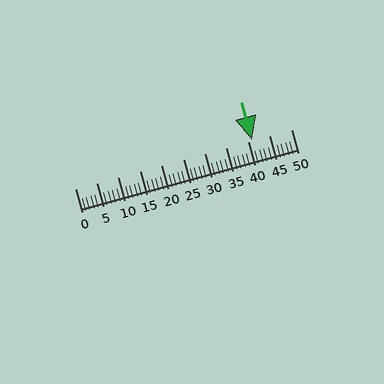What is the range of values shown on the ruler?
The ruler shows values from 0 to 50.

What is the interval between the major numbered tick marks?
The major tick marks are spaced 5 units apart.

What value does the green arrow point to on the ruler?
The green arrow points to approximately 41.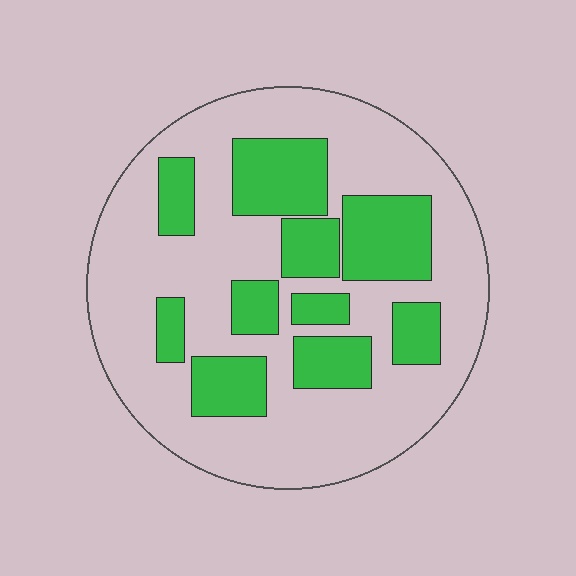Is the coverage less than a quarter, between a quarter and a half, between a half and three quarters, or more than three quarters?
Between a quarter and a half.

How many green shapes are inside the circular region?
10.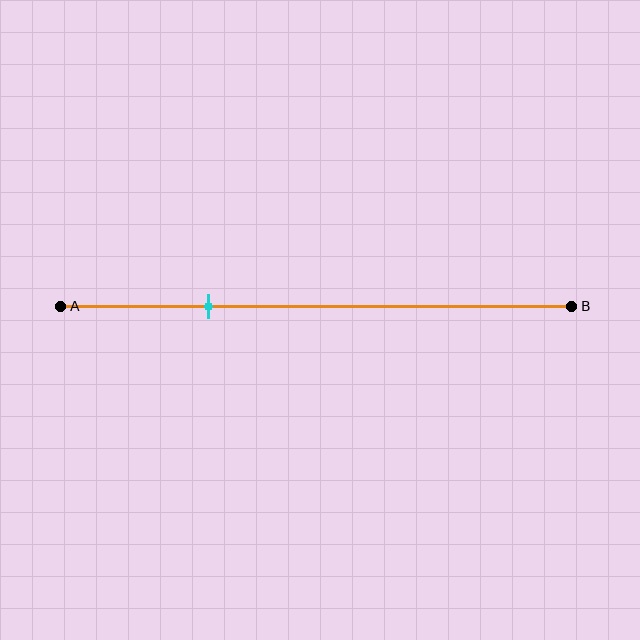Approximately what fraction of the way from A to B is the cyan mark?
The cyan mark is approximately 30% of the way from A to B.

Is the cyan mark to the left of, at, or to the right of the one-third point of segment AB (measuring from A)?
The cyan mark is to the left of the one-third point of segment AB.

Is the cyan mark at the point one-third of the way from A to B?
No, the mark is at about 30% from A, not at the 33% one-third point.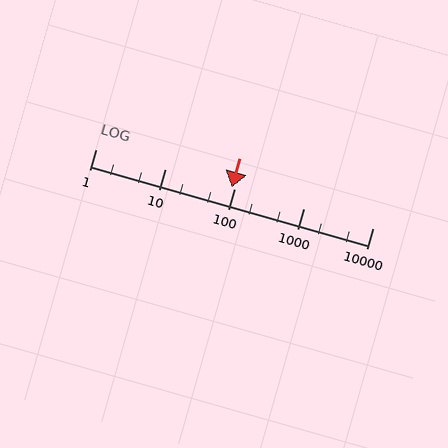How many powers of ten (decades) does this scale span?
The scale spans 4 decades, from 1 to 10000.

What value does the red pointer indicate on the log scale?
The pointer indicates approximately 93.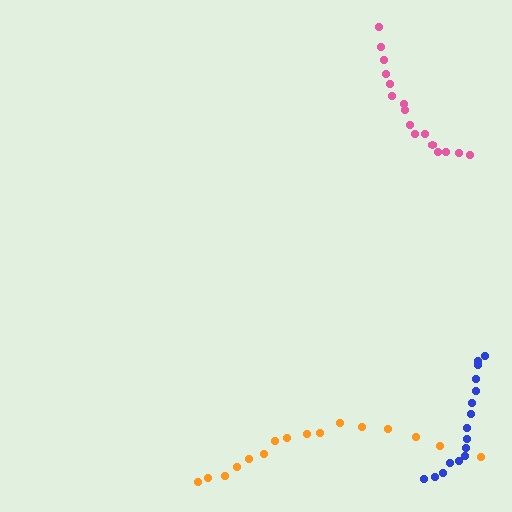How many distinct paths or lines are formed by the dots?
There are 3 distinct paths.